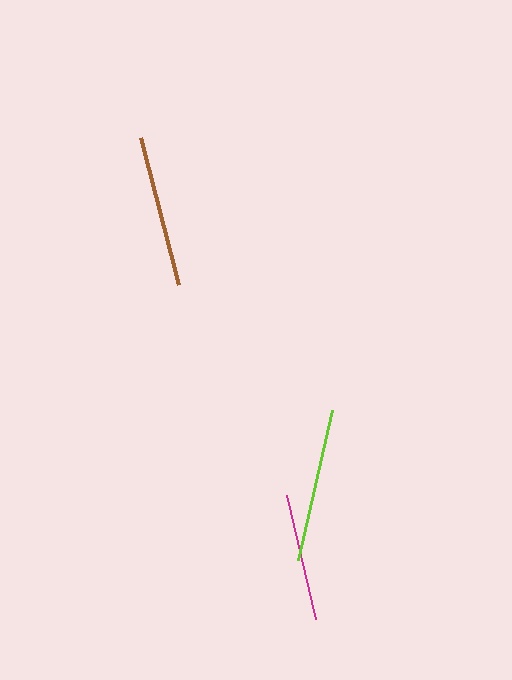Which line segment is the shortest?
The magenta line is the shortest at approximately 128 pixels.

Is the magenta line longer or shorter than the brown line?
The brown line is longer than the magenta line.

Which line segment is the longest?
The lime line is the longest at approximately 154 pixels.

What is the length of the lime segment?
The lime segment is approximately 154 pixels long.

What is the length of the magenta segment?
The magenta segment is approximately 128 pixels long.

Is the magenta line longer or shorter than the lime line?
The lime line is longer than the magenta line.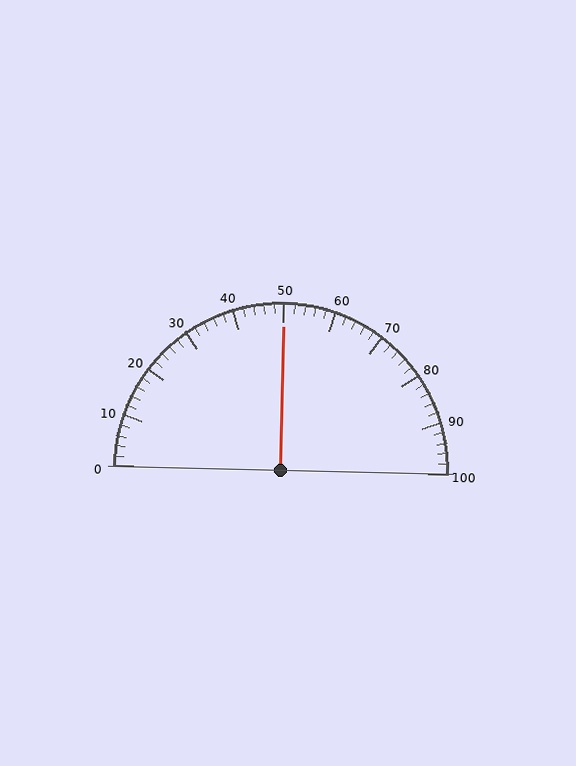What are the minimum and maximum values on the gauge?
The gauge ranges from 0 to 100.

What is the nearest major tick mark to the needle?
The nearest major tick mark is 50.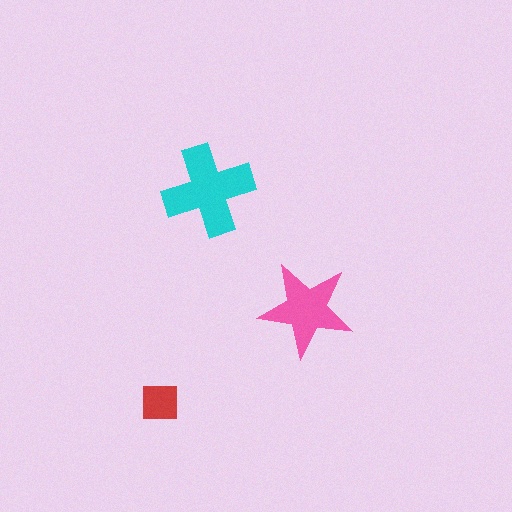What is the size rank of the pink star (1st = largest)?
2nd.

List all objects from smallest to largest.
The red square, the pink star, the cyan cross.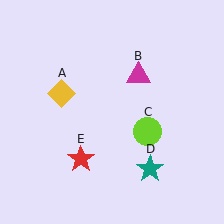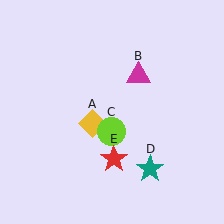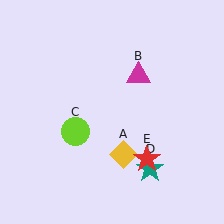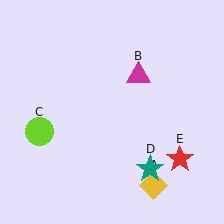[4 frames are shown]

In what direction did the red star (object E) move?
The red star (object E) moved right.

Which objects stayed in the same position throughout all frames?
Magenta triangle (object B) and teal star (object D) remained stationary.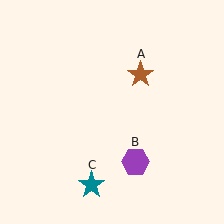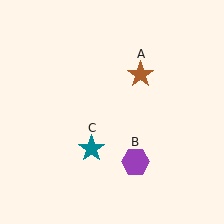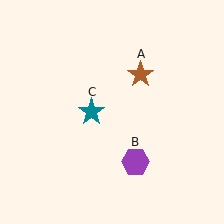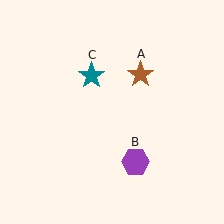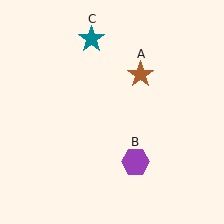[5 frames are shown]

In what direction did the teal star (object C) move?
The teal star (object C) moved up.